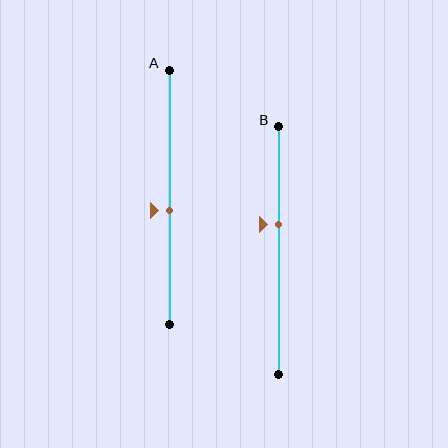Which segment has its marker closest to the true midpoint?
Segment A has its marker closest to the true midpoint.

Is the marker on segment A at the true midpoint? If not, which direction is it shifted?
No, the marker on segment A is shifted downward by about 5% of the segment length.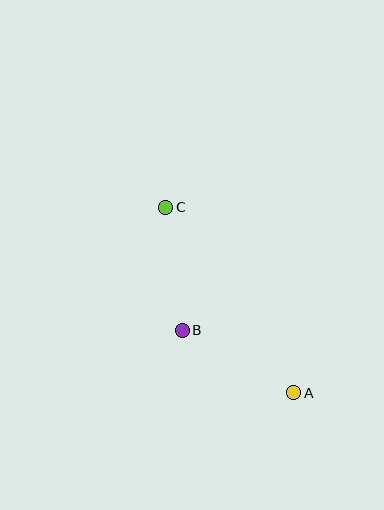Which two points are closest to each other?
Points B and C are closest to each other.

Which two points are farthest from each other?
Points A and C are farthest from each other.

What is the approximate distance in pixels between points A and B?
The distance between A and B is approximately 128 pixels.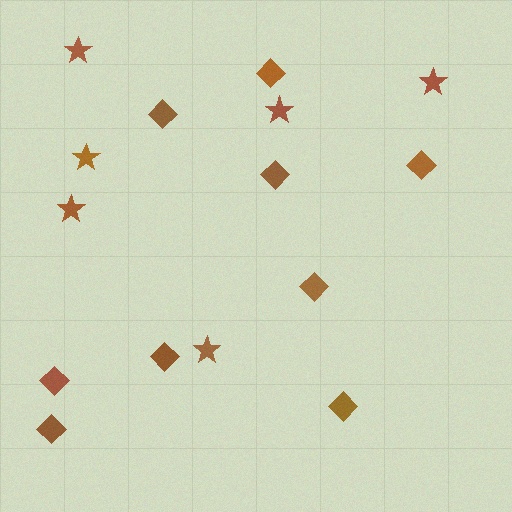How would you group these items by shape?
There are 2 groups: one group of diamonds (9) and one group of stars (6).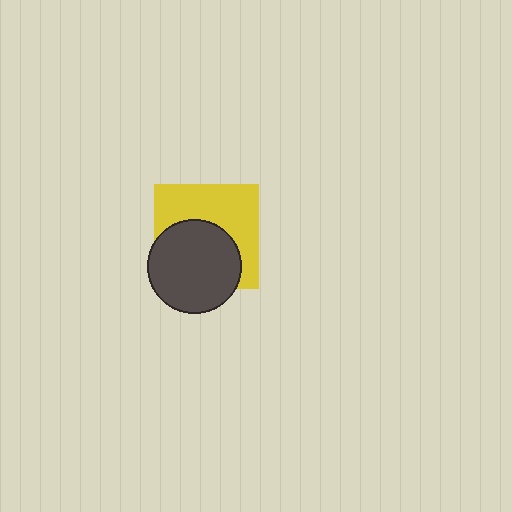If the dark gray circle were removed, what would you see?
You would see the complete yellow square.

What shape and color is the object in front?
The object in front is a dark gray circle.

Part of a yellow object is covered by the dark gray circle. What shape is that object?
It is a square.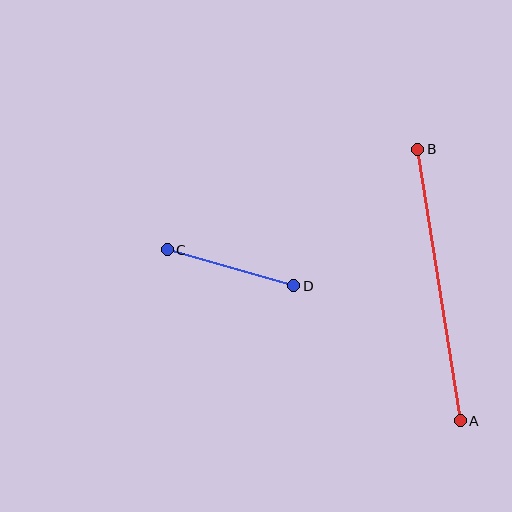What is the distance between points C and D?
The distance is approximately 131 pixels.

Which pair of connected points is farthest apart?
Points A and B are farthest apart.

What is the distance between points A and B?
The distance is approximately 274 pixels.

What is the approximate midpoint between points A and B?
The midpoint is at approximately (439, 285) pixels.